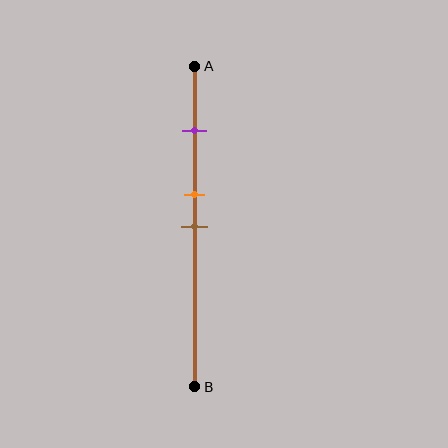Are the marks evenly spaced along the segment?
No, the marks are not evenly spaced.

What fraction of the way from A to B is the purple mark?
The purple mark is approximately 20% (0.2) of the way from A to B.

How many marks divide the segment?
There are 3 marks dividing the segment.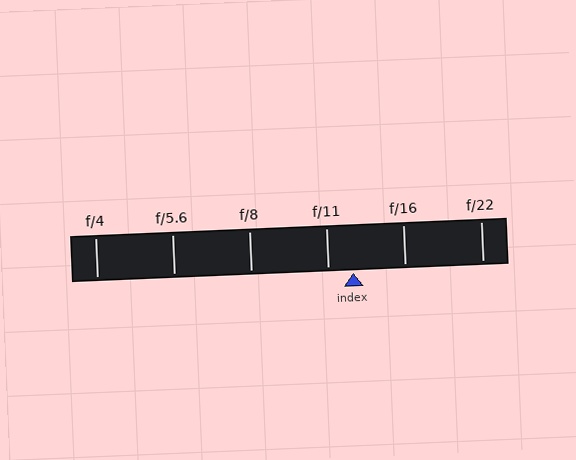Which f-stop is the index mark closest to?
The index mark is closest to f/11.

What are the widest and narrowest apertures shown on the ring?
The widest aperture shown is f/4 and the narrowest is f/22.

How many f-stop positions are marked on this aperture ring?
There are 6 f-stop positions marked.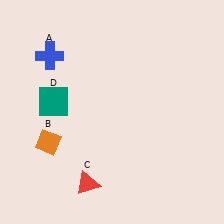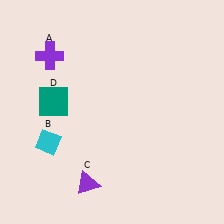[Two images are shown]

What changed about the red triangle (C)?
In Image 1, C is red. In Image 2, it changed to purple.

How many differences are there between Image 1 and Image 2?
There are 3 differences between the two images.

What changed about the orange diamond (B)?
In Image 1, B is orange. In Image 2, it changed to cyan.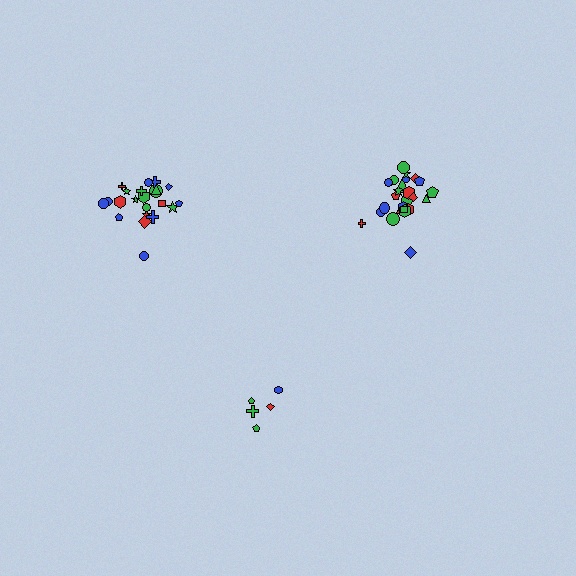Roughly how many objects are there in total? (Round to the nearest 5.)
Roughly 50 objects in total.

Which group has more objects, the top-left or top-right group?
The top-right group.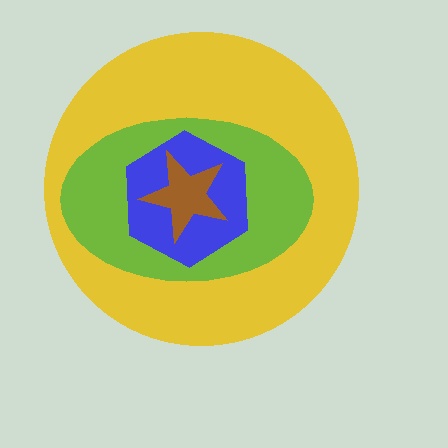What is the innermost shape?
The brown star.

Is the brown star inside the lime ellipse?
Yes.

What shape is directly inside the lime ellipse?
The blue hexagon.